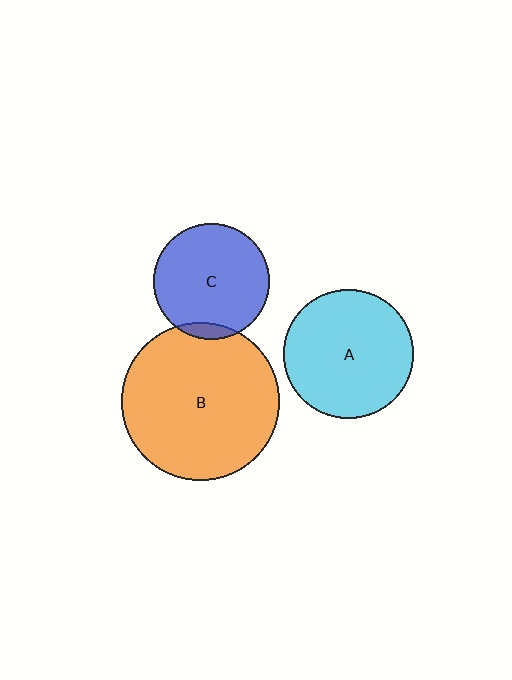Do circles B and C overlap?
Yes.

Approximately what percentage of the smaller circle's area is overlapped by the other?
Approximately 5%.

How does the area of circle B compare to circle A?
Approximately 1.5 times.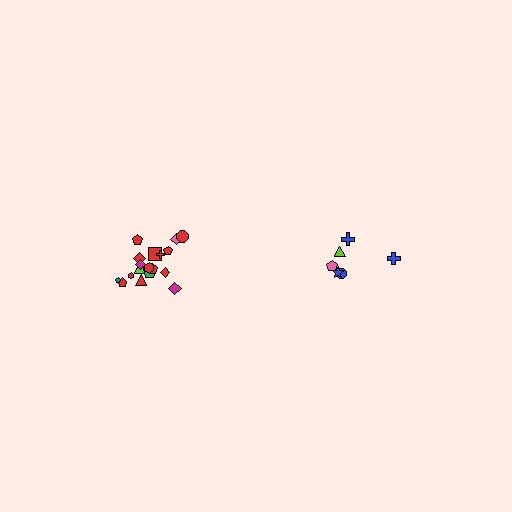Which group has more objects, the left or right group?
The left group.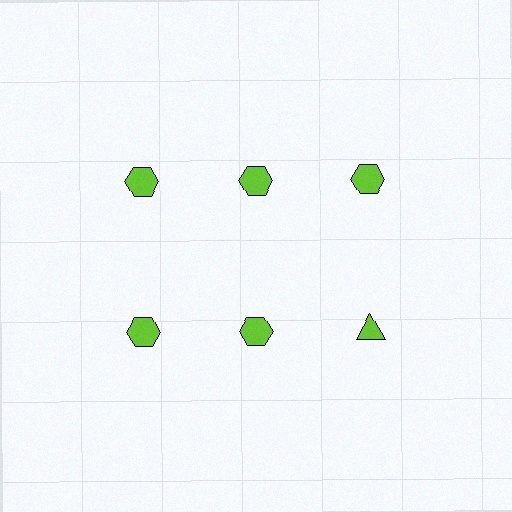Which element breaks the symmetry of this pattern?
The lime triangle in the second row, center column breaks the symmetry. All other shapes are lime hexagons.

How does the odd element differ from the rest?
It has a different shape: triangle instead of hexagon.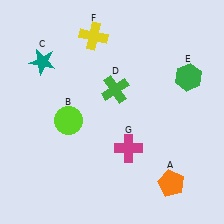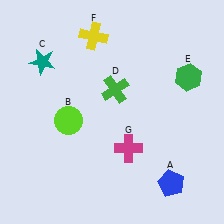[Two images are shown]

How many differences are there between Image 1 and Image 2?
There is 1 difference between the two images.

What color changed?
The pentagon (A) changed from orange in Image 1 to blue in Image 2.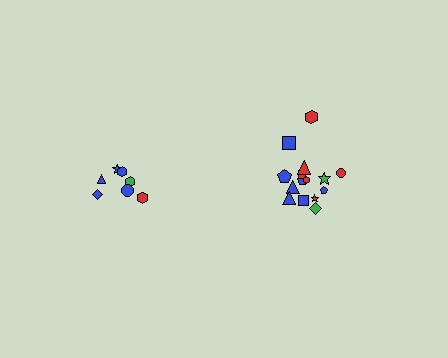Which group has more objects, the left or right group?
The right group.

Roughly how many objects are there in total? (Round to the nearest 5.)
Roughly 20 objects in total.